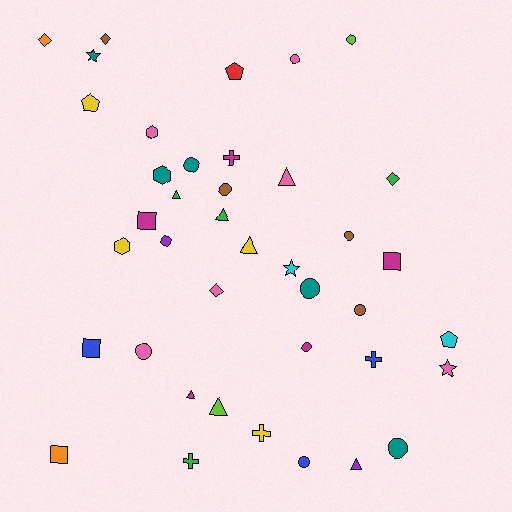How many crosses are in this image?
There are 4 crosses.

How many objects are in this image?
There are 40 objects.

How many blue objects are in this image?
There are 3 blue objects.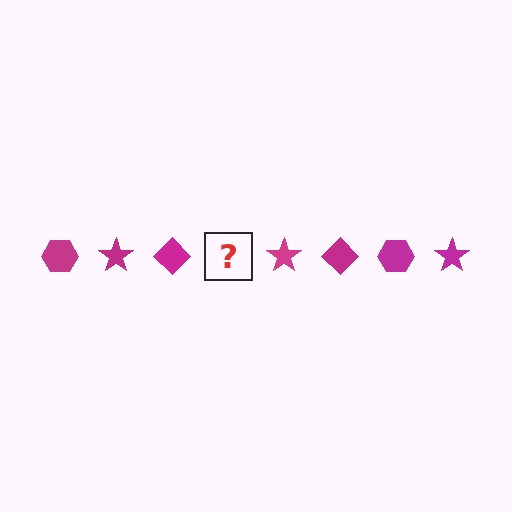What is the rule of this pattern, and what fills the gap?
The rule is that the pattern cycles through hexagon, star, diamond shapes in magenta. The gap should be filled with a magenta hexagon.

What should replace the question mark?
The question mark should be replaced with a magenta hexagon.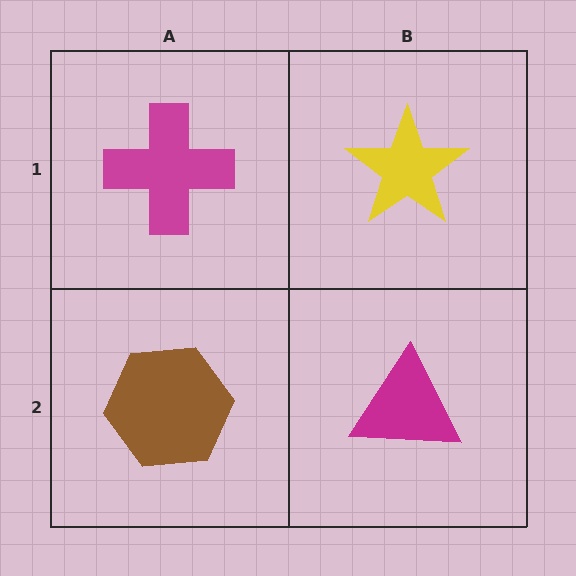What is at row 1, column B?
A yellow star.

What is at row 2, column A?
A brown hexagon.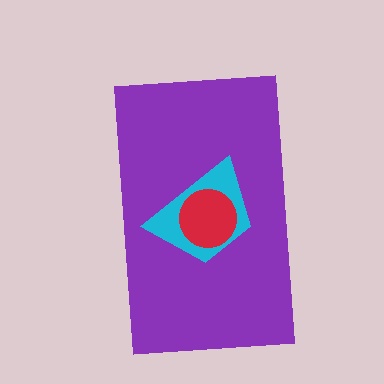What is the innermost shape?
The red circle.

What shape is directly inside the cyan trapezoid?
The red circle.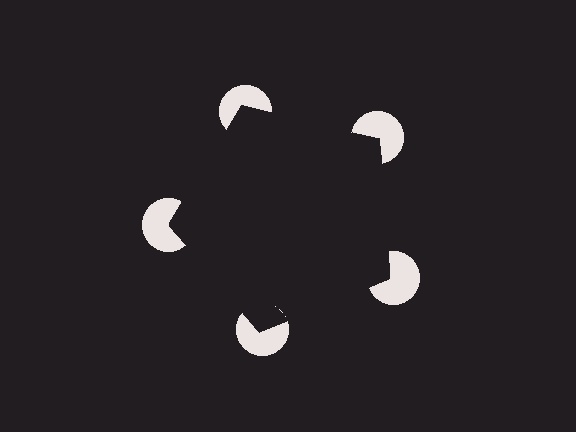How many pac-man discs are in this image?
There are 5 — one at each vertex of the illusory pentagon.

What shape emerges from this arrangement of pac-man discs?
An illusory pentagon — its edges are inferred from the aligned wedge cuts in the pac-man discs, not physically drawn.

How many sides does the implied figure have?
5 sides.